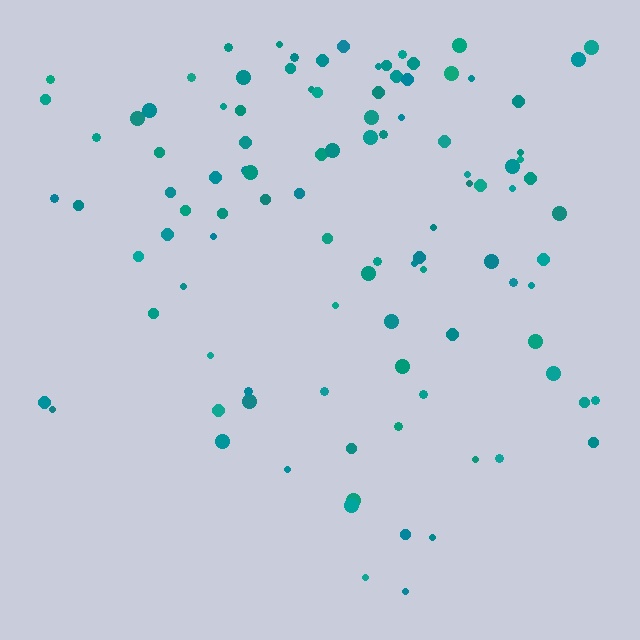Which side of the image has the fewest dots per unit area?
The bottom.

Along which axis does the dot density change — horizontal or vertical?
Vertical.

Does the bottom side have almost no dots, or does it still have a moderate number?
Still a moderate number, just noticeably fewer than the top.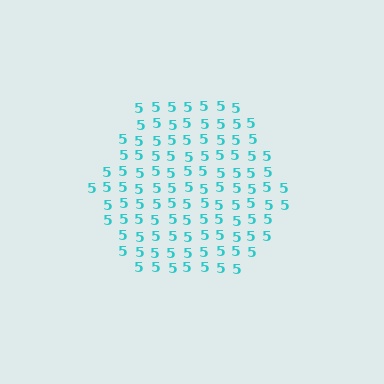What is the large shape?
The large shape is a hexagon.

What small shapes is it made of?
It is made of small digit 5's.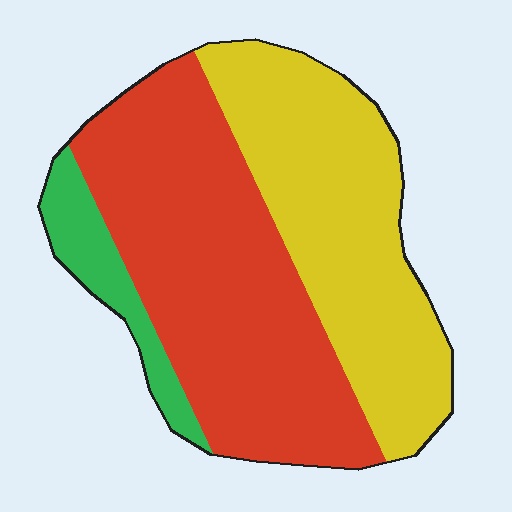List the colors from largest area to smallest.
From largest to smallest: red, yellow, green.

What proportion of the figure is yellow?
Yellow covers 40% of the figure.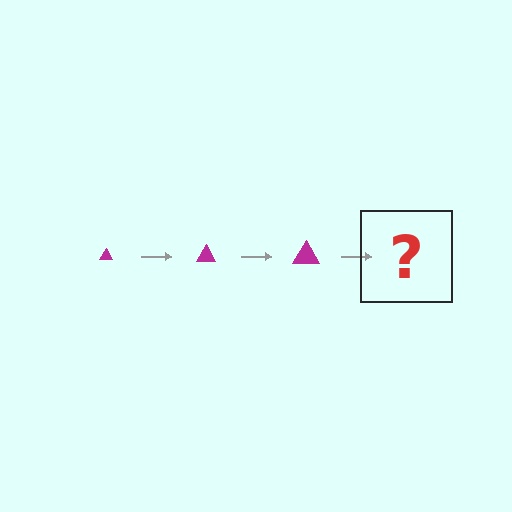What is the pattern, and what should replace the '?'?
The pattern is that the triangle gets progressively larger each step. The '?' should be a magenta triangle, larger than the previous one.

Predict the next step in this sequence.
The next step is a magenta triangle, larger than the previous one.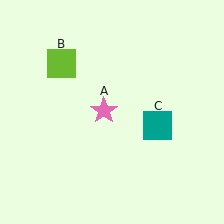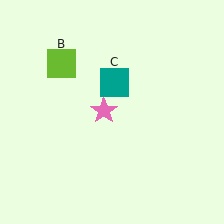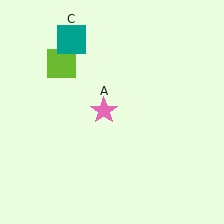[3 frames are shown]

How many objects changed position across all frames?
1 object changed position: teal square (object C).